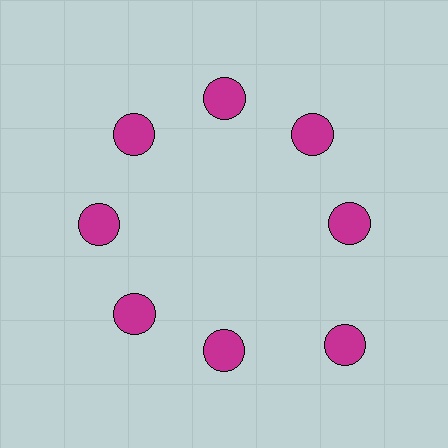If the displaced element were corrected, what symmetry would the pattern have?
It would have 8-fold rotational symmetry — the pattern would map onto itself every 45 degrees.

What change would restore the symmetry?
The symmetry would be restored by moving it inward, back onto the ring so that all 8 circles sit at equal angles and equal distance from the center.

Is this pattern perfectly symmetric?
No. The 8 magenta circles are arranged in a ring, but one element near the 4 o'clock position is pushed outward from the center, breaking the 8-fold rotational symmetry.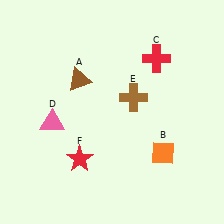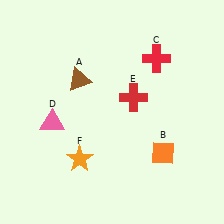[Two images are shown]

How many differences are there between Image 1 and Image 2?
There are 2 differences between the two images.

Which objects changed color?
E changed from brown to red. F changed from red to orange.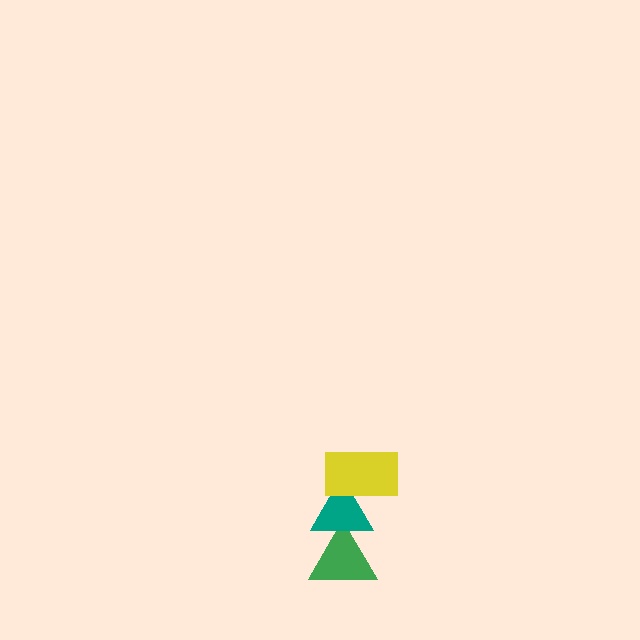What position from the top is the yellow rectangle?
The yellow rectangle is 1st from the top.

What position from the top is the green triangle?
The green triangle is 3rd from the top.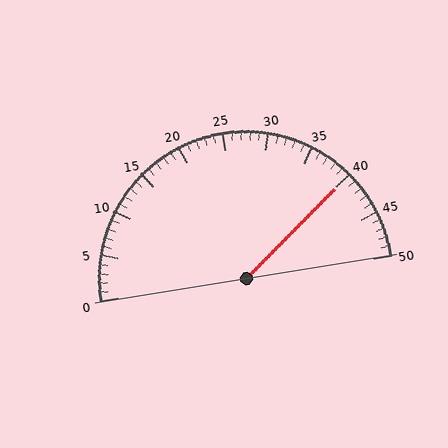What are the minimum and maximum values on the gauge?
The gauge ranges from 0 to 50.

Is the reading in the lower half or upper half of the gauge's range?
The reading is in the upper half of the range (0 to 50).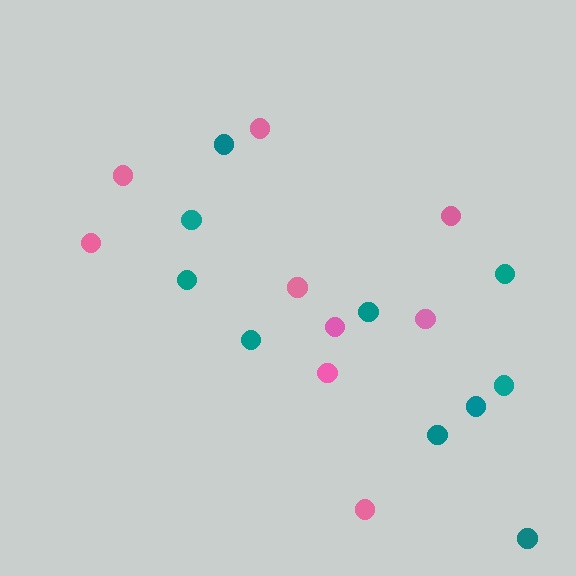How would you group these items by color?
There are 2 groups: one group of teal circles (10) and one group of pink circles (9).